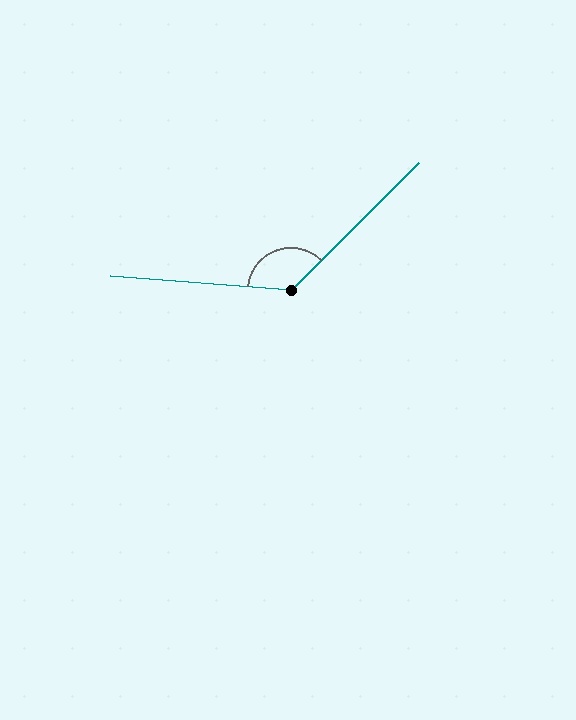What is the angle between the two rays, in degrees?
Approximately 131 degrees.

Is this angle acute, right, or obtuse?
It is obtuse.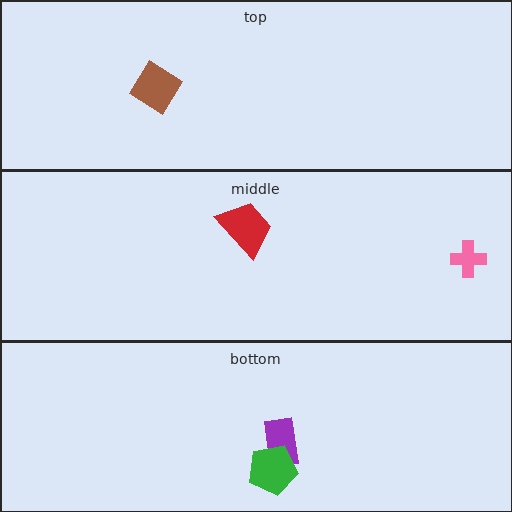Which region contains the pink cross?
The middle region.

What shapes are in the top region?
The brown diamond.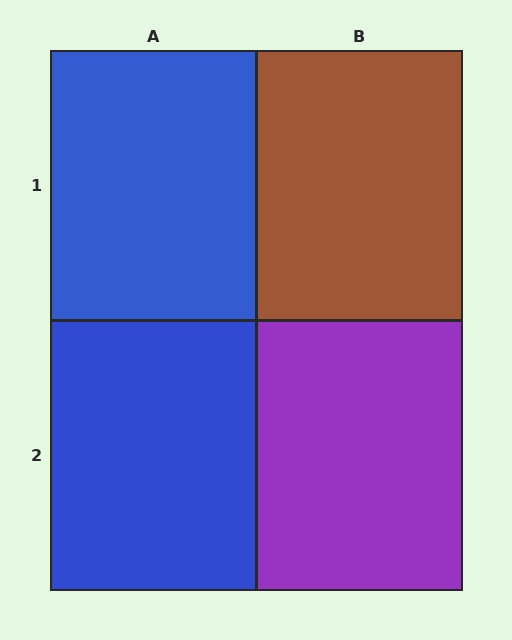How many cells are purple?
1 cell is purple.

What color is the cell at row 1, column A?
Blue.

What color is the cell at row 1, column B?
Brown.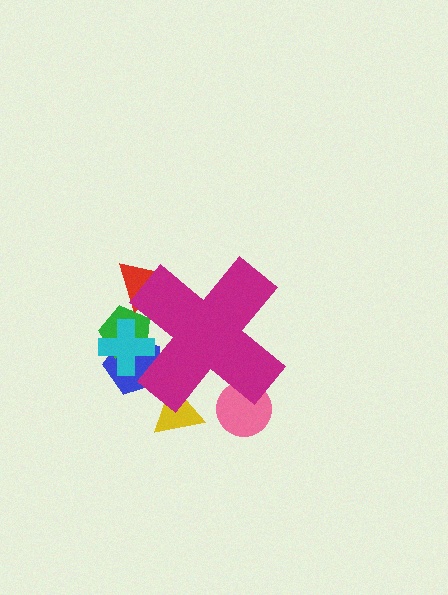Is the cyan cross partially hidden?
Yes, the cyan cross is partially hidden behind the magenta cross.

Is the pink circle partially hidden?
Yes, the pink circle is partially hidden behind the magenta cross.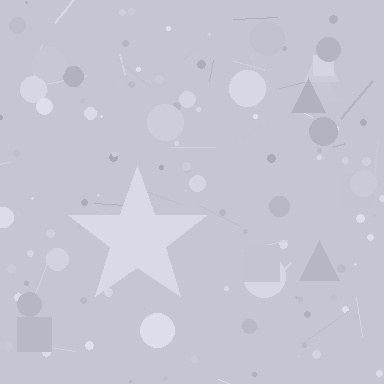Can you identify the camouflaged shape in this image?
The camouflaged shape is a star.